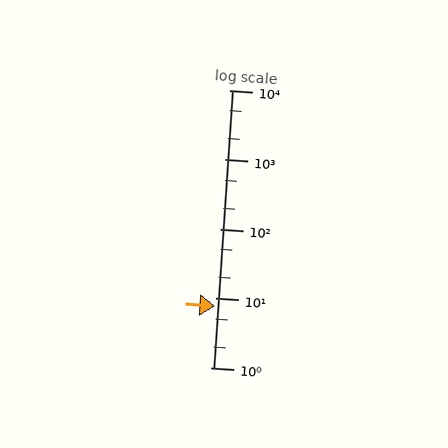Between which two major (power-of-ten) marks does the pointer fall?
The pointer is between 1 and 10.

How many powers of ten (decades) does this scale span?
The scale spans 4 decades, from 1 to 10000.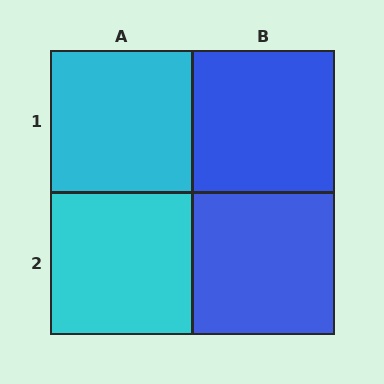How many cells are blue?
2 cells are blue.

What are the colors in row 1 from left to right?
Cyan, blue.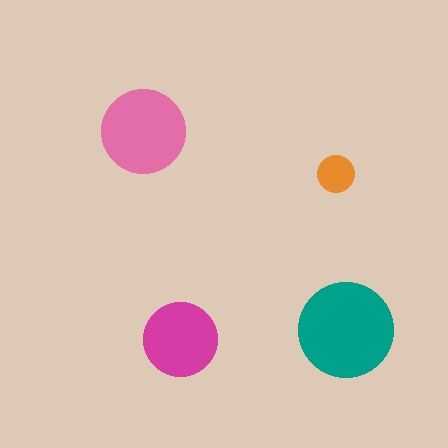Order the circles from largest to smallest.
the teal one, the pink one, the magenta one, the orange one.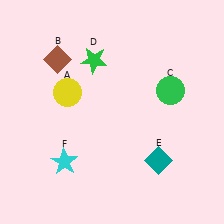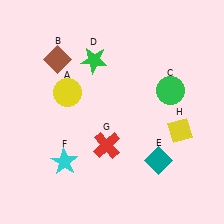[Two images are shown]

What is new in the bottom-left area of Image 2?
A red cross (G) was added in the bottom-left area of Image 2.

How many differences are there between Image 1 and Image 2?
There are 2 differences between the two images.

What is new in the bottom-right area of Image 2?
A yellow diamond (H) was added in the bottom-right area of Image 2.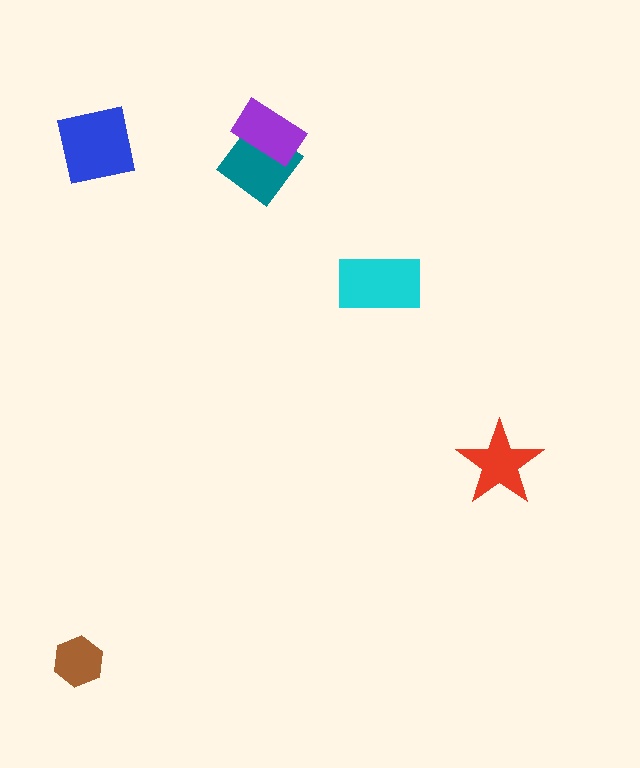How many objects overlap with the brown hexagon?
0 objects overlap with the brown hexagon.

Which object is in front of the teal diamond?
The purple rectangle is in front of the teal diamond.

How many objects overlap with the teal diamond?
1 object overlaps with the teal diamond.